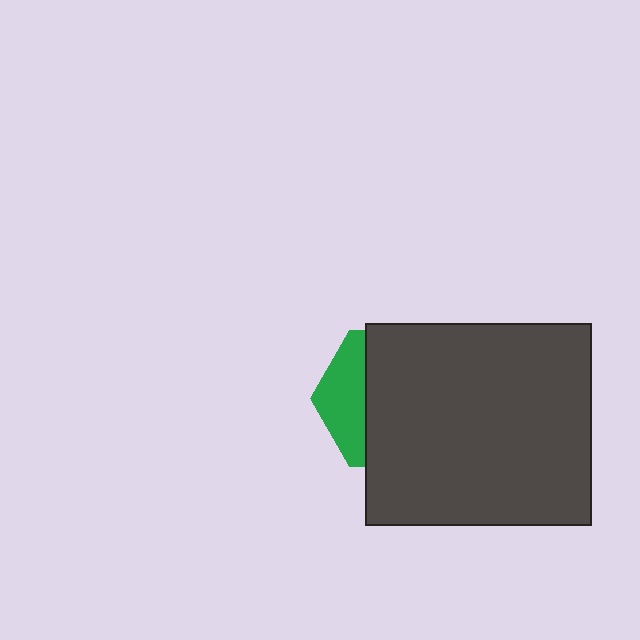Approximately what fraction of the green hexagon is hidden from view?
Roughly 70% of the green hexagon is hidden behind the dark gray rectangle.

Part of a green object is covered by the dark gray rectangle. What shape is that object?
It is a hexagon.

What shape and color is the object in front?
The object in front is a dark gray rectangle.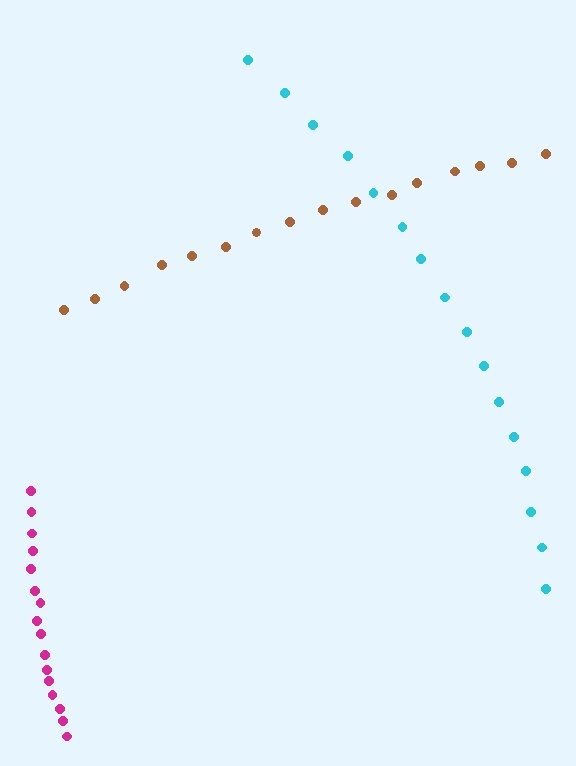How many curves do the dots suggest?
There are 3 distinct paths.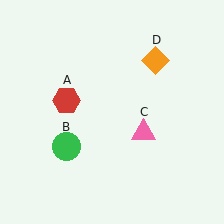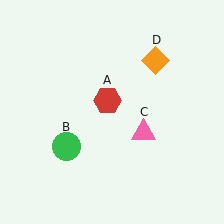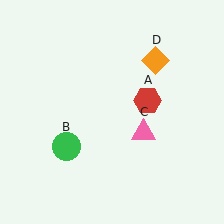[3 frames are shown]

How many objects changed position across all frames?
1 object changed position: red hexagon (object A).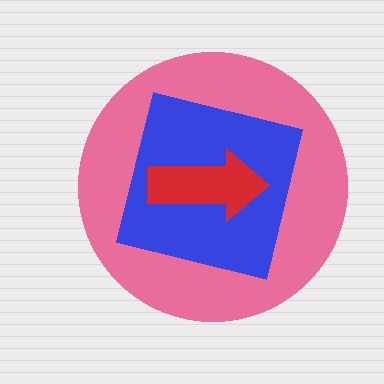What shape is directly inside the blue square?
The red arrow.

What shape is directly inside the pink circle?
The blue square.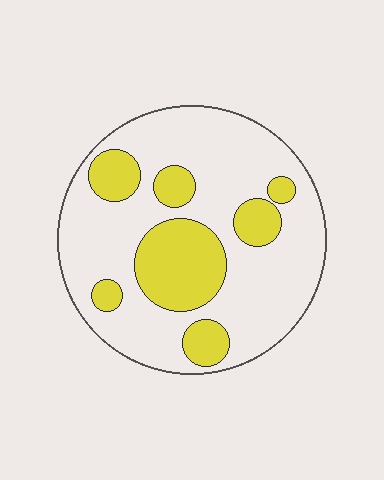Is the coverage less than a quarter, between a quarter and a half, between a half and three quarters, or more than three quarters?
Between a quarter and a half.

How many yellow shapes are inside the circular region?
7.